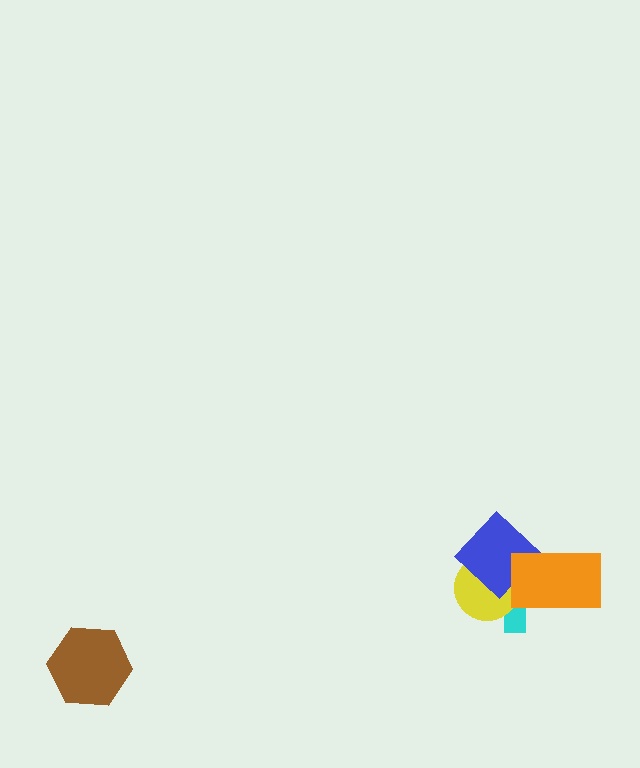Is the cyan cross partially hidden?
Yes, it is partially covered by another shape.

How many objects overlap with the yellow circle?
3 objects overlap with the yellow circle.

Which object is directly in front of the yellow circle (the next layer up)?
The blue diamond is directly in front of the yellow circle.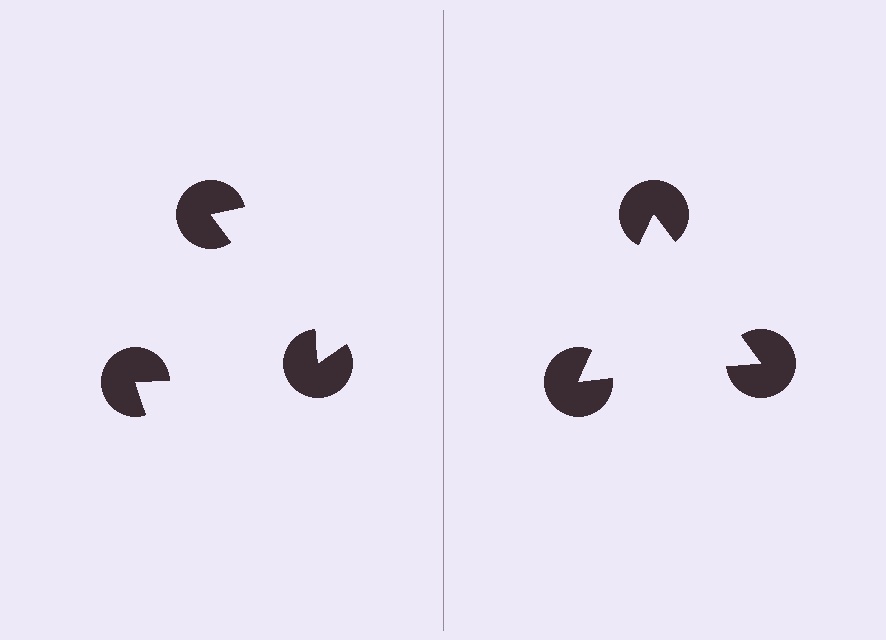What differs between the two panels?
The pac-man discs are positioned identically on both sides; only the wedge orientations differ. On the right they align to a triangle; on the left they are misaligned.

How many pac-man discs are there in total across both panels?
6 — 3 on each side.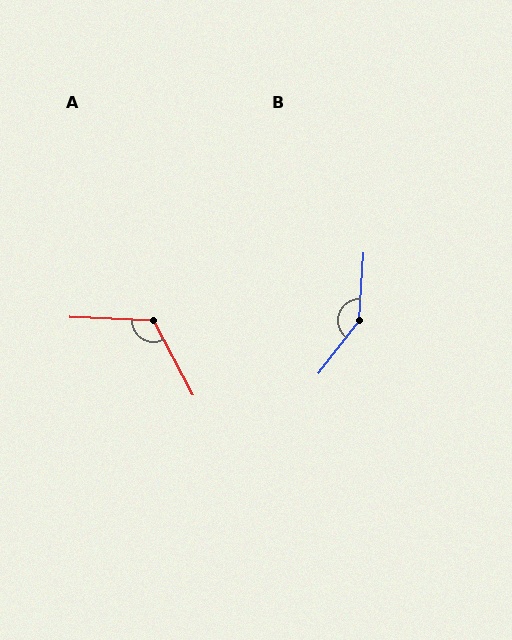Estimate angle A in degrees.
Approximately 121 degrees.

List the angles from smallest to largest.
A (121°), B (146°).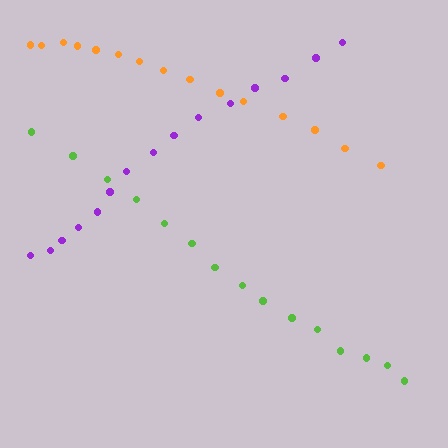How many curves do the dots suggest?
There are 3 distinct paths.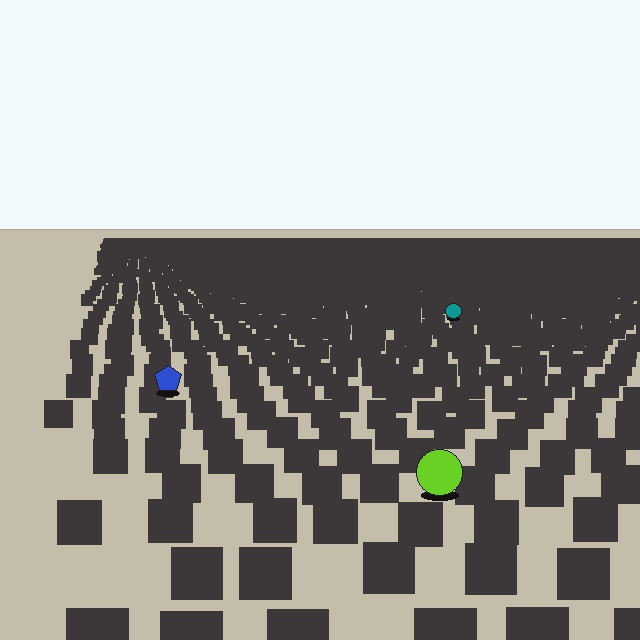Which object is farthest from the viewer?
The teal circle is farthest from the viewer. It appears smaller and the ground texture around it is denser.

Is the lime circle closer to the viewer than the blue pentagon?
Yes. The lime circle is closer — you can tell from the texture gradient: the ground texture is coarser near it.